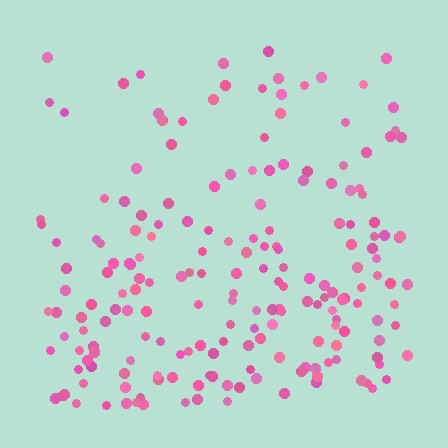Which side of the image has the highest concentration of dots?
The bottom.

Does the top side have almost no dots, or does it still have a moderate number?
Still a moderate number, just noticeably fewer than the bottom.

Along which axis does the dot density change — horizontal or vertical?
Vertical.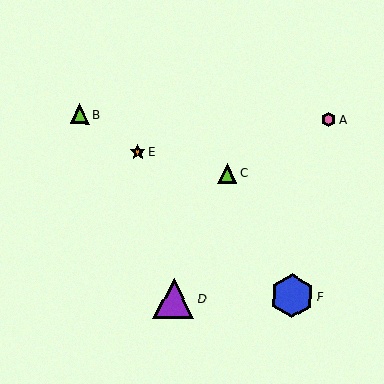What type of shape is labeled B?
Shape B is a lime triangle.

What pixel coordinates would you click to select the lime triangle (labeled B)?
Click at (80, 114) to select the lime triangle B.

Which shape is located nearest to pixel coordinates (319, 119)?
The pink hexagon (labeled A) at (329, 119) is nearest to that location.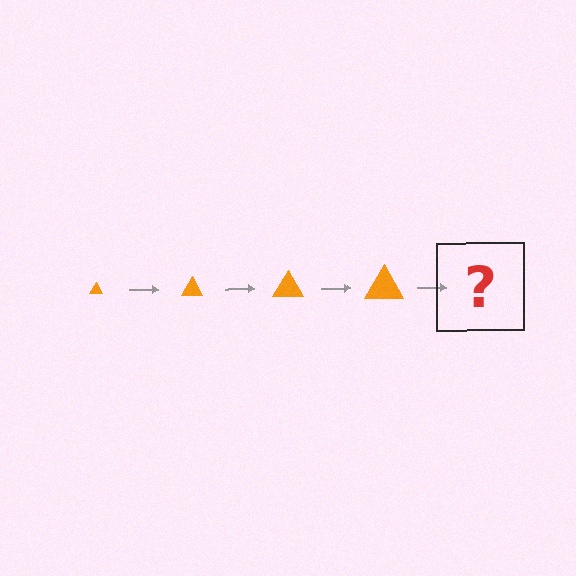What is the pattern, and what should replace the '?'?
The pattern is that the triangle gets progressively larger each step. The '?' should be an orange triangle, larger than the previous one.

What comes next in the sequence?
The next element should be an orange triangle, larger than the previous one.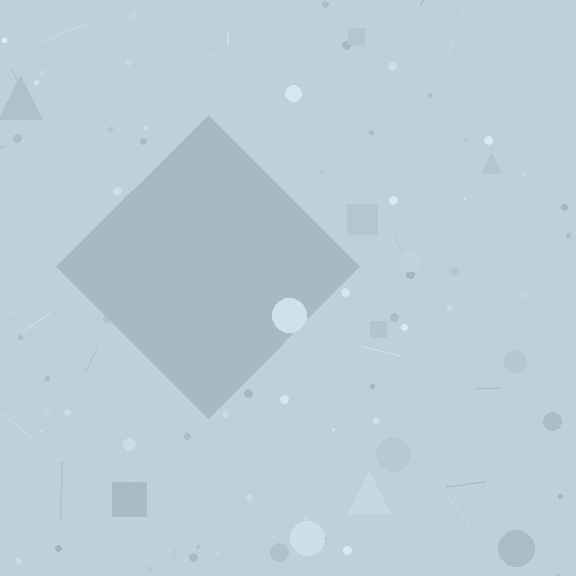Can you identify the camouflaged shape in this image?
The camouflaged shape is a diamond.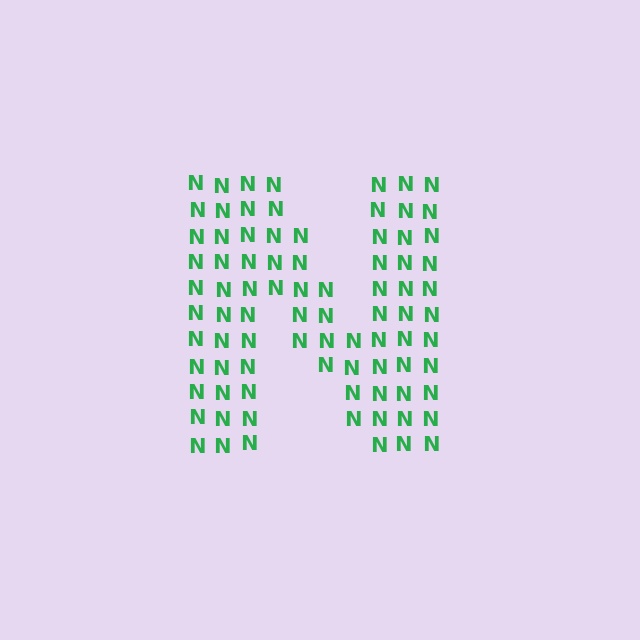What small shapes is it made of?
It is made of small letter N's.